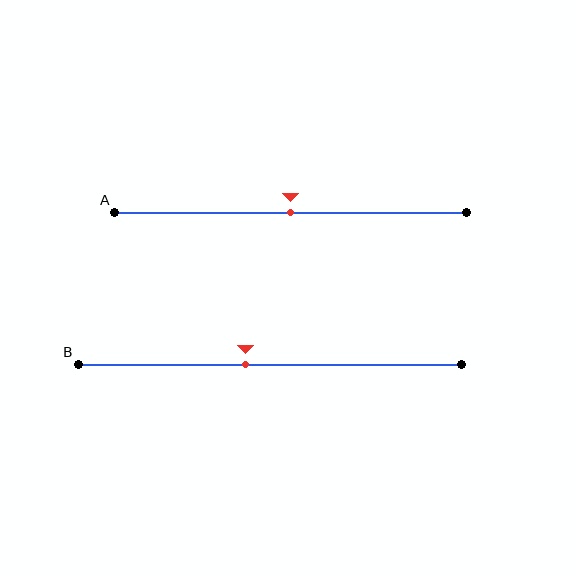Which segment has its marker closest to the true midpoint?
Segment A has its marker closest to the true midpoint.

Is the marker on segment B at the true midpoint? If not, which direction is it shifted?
No, the marker on segment B is shifted to the left by about 6% of the segment length.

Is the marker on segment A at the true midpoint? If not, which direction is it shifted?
Yes, the marker on segment A is at the true midpoint.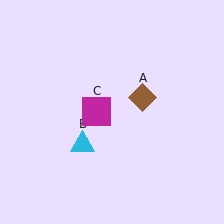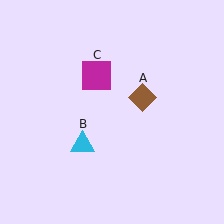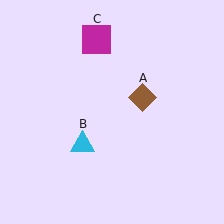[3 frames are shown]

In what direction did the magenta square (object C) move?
The magenta square (object C) moved up.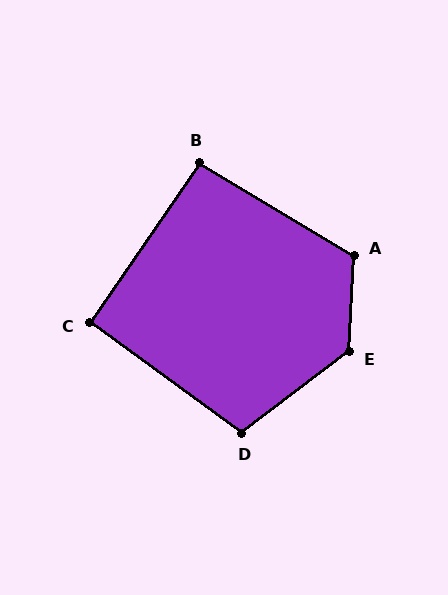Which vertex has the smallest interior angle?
C, at approximately 91 degrees.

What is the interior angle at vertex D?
Approximately 107 degrees (obtuse).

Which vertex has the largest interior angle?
E, at approximately 130 degrees.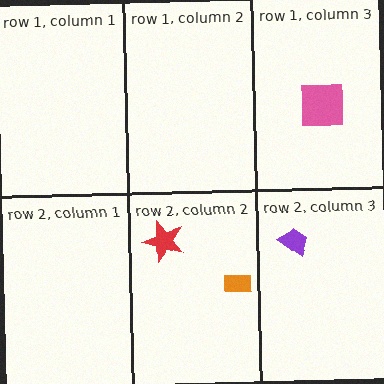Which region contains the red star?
The row 2, column 2 region.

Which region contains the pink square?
The row 1, column 3 region.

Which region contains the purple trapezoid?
The row 2, column 3 region.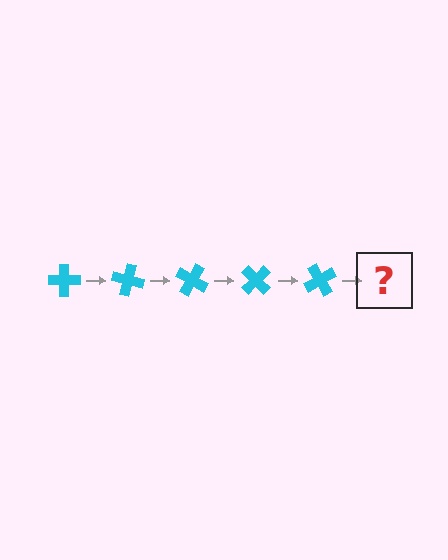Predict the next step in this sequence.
The next step is a cyan cross rotated 75 degrees.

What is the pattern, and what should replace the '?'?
The pattern is that the cross rotates 15 degrees each step. The '?' should be a cyan cross rotated 75 degrees.